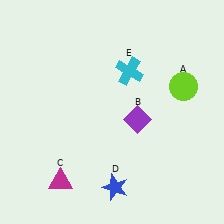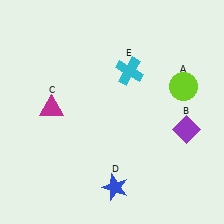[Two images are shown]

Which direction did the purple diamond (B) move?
The purple diamond (B) moved right.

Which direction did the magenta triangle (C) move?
The magenta triangle (C) moved up.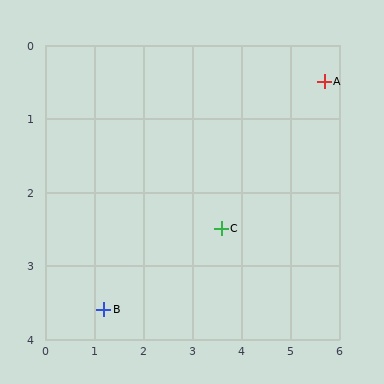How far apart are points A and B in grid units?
Points A and B are about 5.5 grid units apart.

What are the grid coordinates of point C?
Point C is at approximately (3.6, 2.5).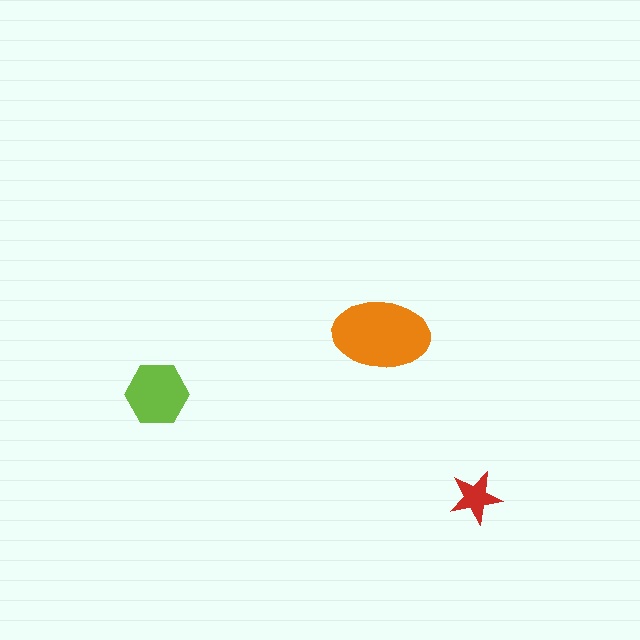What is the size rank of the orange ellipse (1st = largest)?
1st.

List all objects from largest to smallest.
The orange ellipse, the lime hexagon, the red star.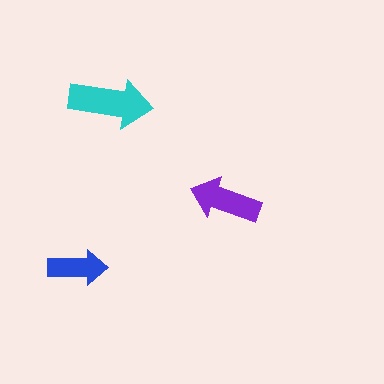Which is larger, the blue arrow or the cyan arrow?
The cyan one.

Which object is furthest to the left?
The blue arrow is leftmost.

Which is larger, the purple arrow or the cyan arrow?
The cyan one.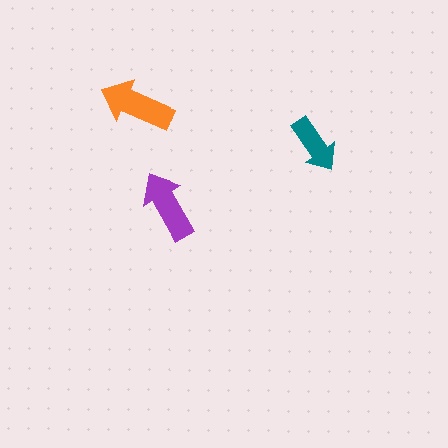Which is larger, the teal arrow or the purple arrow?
The purple one.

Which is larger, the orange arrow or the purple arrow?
The orange one.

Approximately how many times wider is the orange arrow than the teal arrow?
About 1.5 times wider.